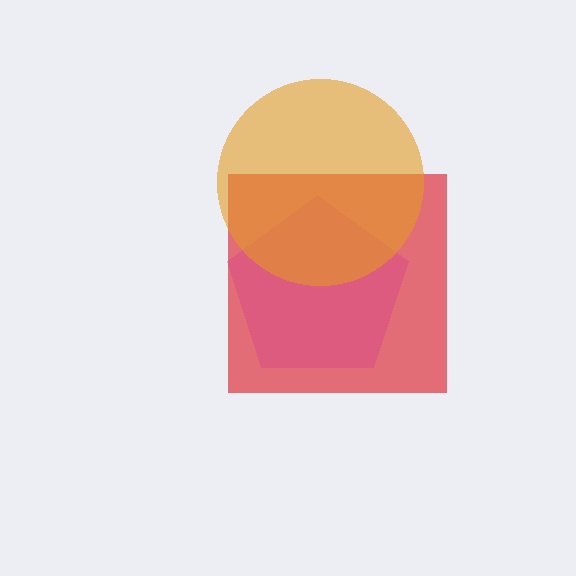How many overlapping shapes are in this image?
There are 3 overlapping shapes in the image.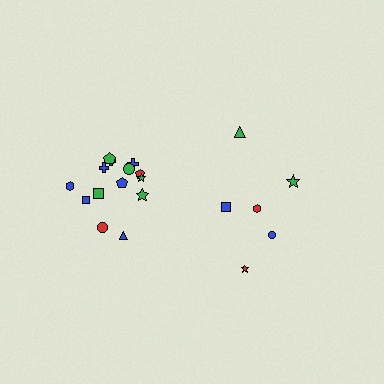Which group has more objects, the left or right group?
The left group.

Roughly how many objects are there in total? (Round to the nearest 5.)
Roughly 20 objects in total.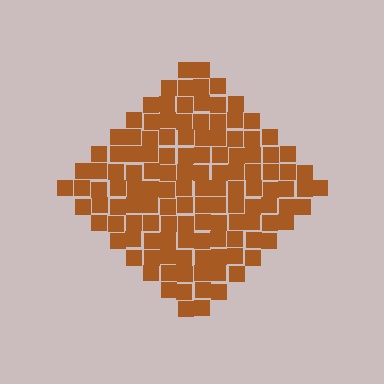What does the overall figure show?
The overall figure shows a diamond.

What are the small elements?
The small elements are squares.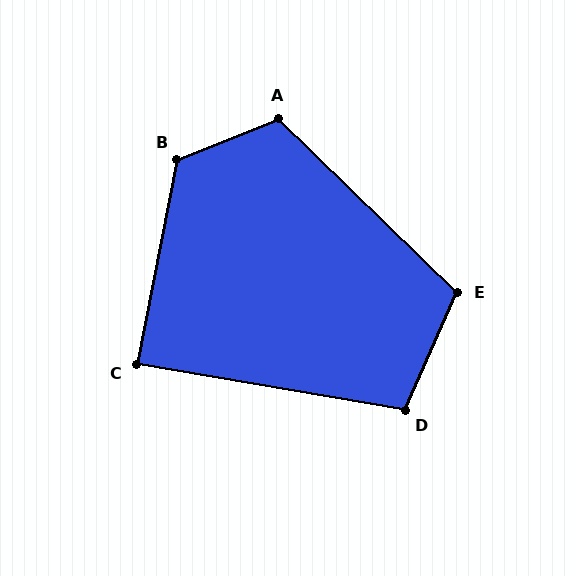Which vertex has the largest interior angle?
B, at approximately 123 degrees.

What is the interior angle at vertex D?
Approximately 104 degrees (obtuse).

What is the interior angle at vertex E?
Approximately 110 degrees (obtuse).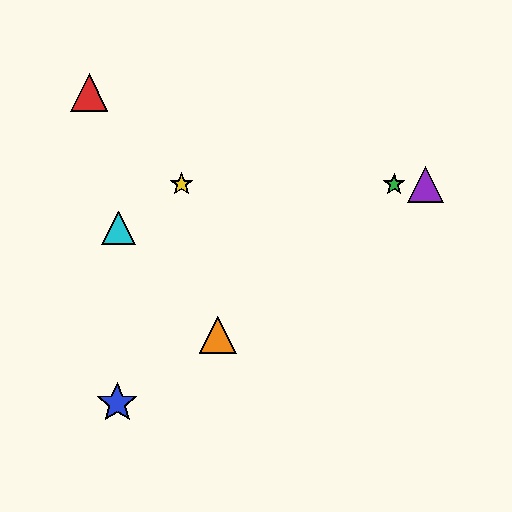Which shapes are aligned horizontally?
The green star, the yellow star, the purple triangle are aligned horizontally.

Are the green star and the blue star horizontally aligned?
No, the green star is at y≈184 and the blue star is at y≈403.